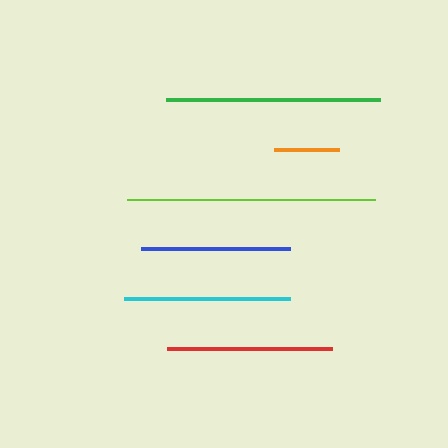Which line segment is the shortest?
The orange line is the shortest at approximately 65 pixels.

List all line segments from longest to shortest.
From longest to shortest: lime, green, cyan, red, blue, orange.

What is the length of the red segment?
The red segment is approximately 165 pixels long.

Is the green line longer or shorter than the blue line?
The green line is longer than the blue line.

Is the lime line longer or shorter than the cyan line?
The lime line is longer than the cyan line.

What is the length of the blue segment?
The blue segment is approximately 149 pixels long.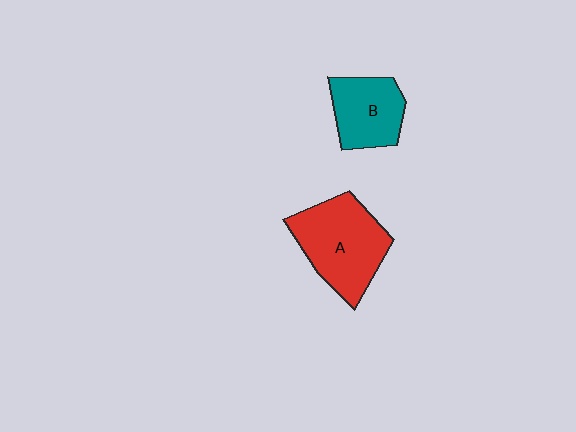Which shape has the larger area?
Shape A (red).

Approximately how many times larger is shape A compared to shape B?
Approximately 1.5 times.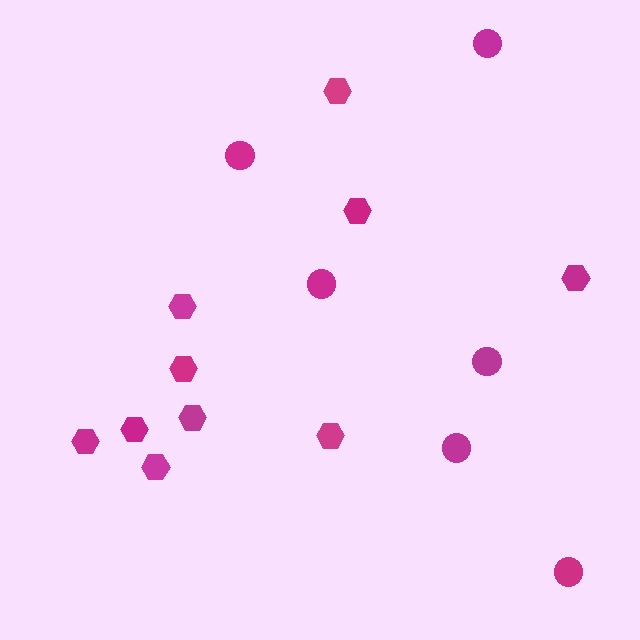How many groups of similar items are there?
There are 2 groups: one group of hexagons (10) and one group of circles (6).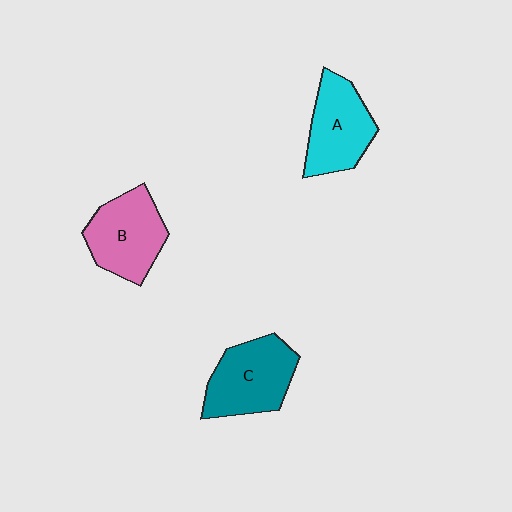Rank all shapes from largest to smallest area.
From largest to smallest: C (teal), B (pink), A (cyan).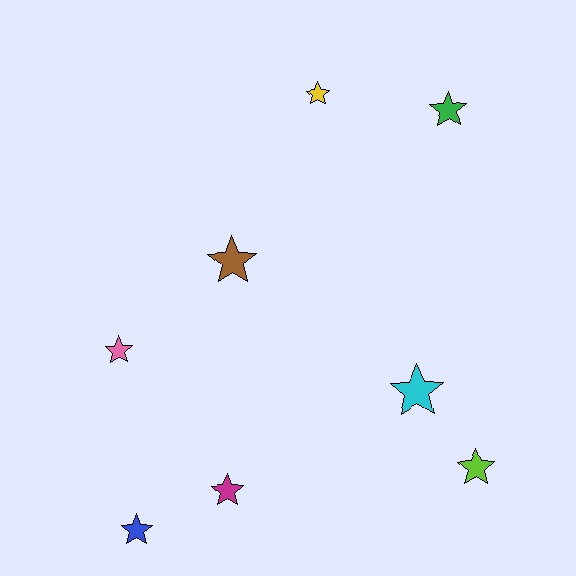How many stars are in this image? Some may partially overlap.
There are 8 stars.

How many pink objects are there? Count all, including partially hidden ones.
There is 1 pink object.